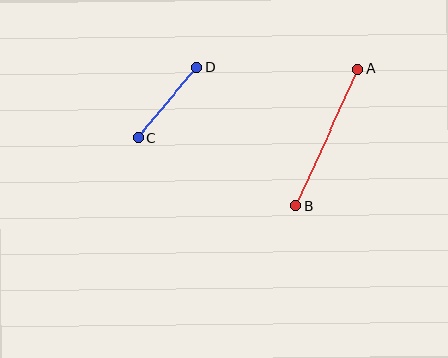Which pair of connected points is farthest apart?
Points A and B are farthest apart.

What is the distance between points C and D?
The distance is approximately 92 pixels.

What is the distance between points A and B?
The distance is approximately 150 pixels.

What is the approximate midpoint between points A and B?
The midpoint is at approximately (327, 137) pixels.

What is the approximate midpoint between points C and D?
The midpoint is at approximately (167, 103) pixels.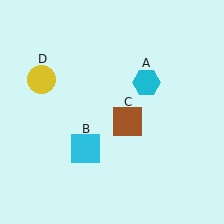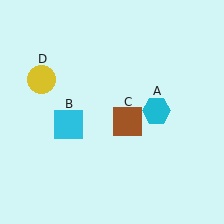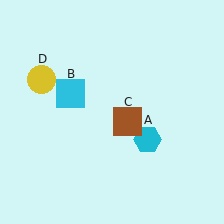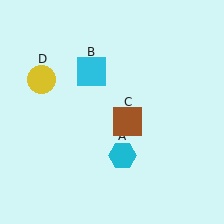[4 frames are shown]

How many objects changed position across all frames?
2 objects changed position: cyan hexagon (object A), cyan square (object B).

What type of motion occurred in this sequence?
The cyan hexagon (object A), cyan square (object B) rotated clockwise around the center of the scene.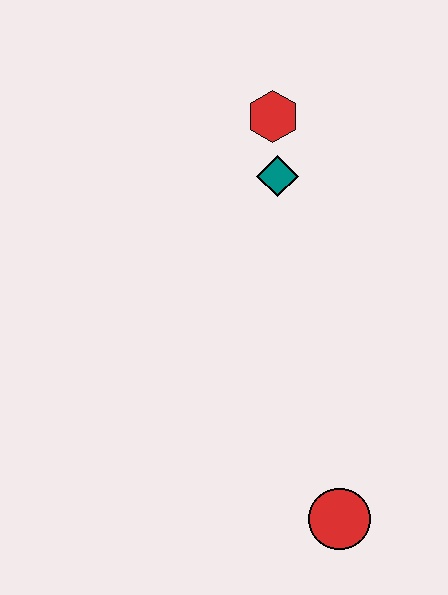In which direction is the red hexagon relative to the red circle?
The red hexagon is above the red circle.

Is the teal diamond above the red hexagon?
No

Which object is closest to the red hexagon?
The teal diamond is closest to the red hexagon.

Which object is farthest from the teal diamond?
The red circle is farthest from the teal diamond.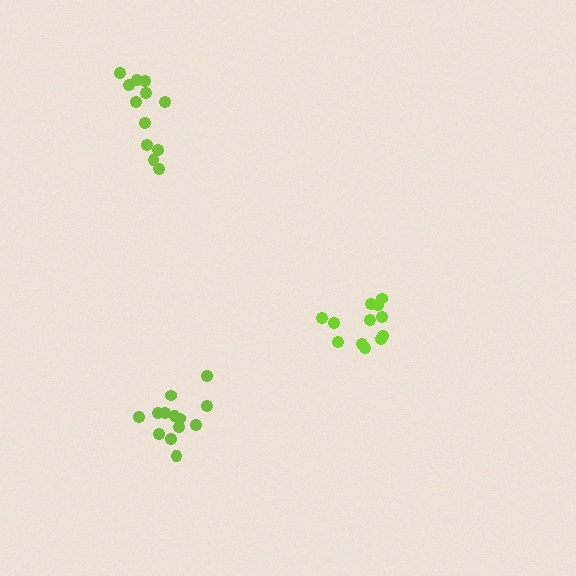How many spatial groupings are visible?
There are 3 spatial groupings.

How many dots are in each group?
Group 1: 12 dots, Group 2: 13 dots, Group 3: 12 dots (37 total).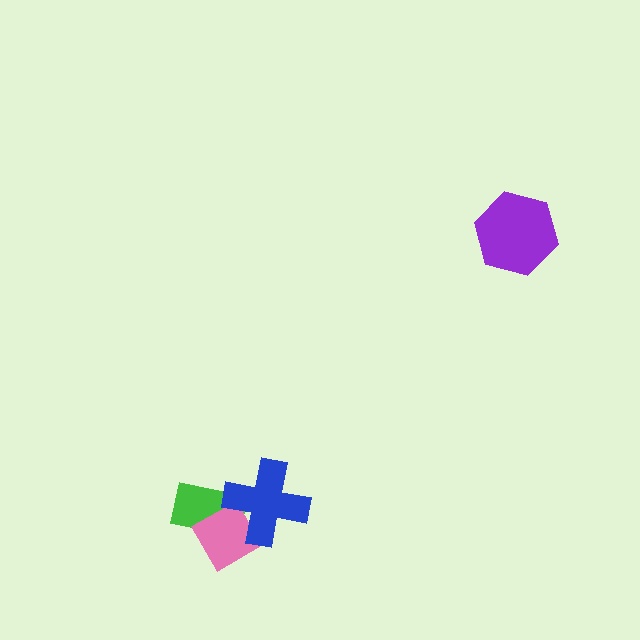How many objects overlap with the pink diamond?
2 objects overlap with the pink diamond.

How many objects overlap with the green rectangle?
2 objects overlap with the green rectangle.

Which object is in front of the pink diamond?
The blue cross is in front of the pink diamond.